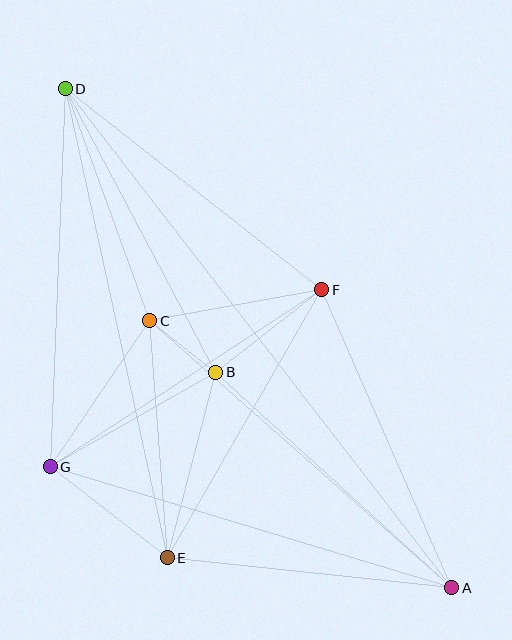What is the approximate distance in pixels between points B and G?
The distance between B and G is approximately 191 pixels.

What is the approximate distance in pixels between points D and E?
The distance between D and E is approximately 480 pixels.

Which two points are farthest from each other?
Points A and D are farthest from each other.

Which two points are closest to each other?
Points B and C are closest to each other.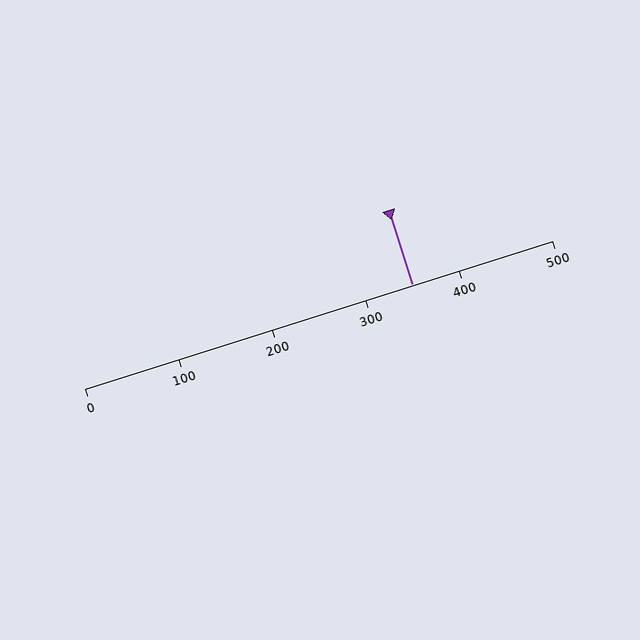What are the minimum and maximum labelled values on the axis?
The axis runs from 0 to 500.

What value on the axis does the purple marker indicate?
The marker indicates approximately 350.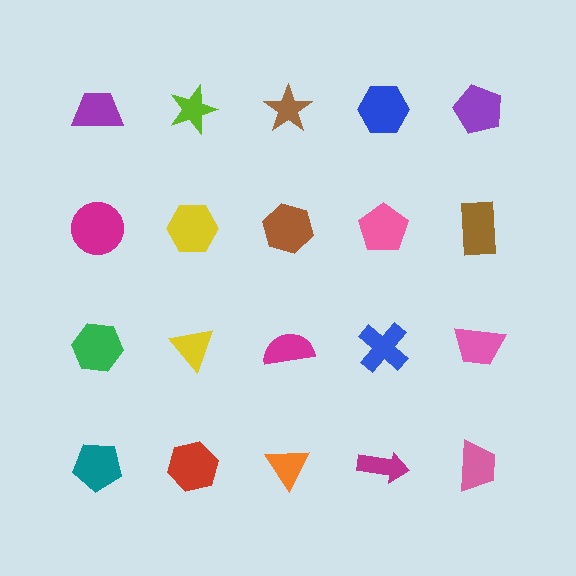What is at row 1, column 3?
A brown star.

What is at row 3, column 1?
A green hexagon.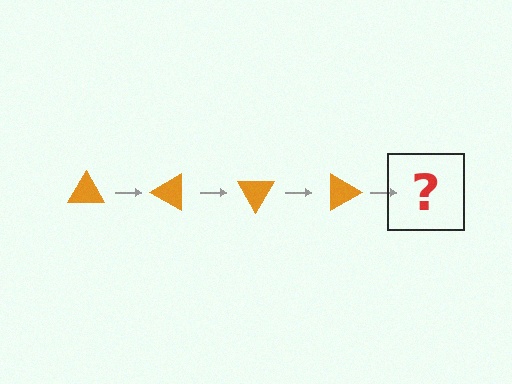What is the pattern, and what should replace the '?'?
The pattern is that the triangle rotates 30 degrees each step. The '?' should be an orange triangle rotated 120 degrees.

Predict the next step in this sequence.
The next step is an orange triangle rotated 120 degrees.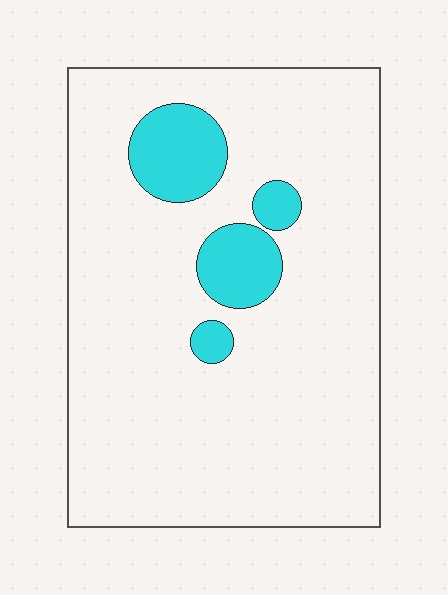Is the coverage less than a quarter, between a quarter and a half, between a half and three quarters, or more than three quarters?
Less than a quarter.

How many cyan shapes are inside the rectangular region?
4.